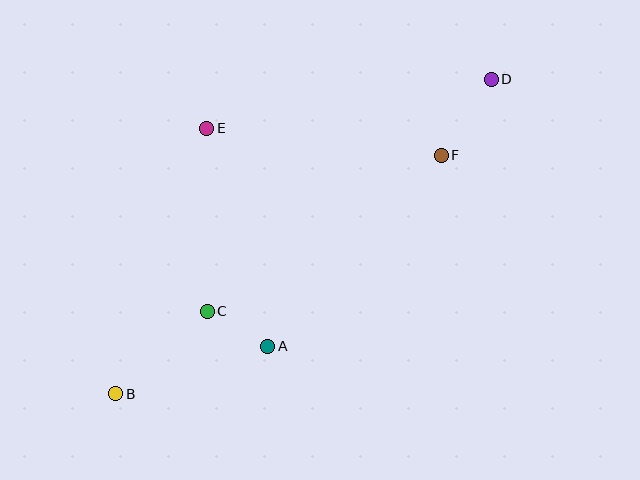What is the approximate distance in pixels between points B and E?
The distance between B and E is approximately 280 pixels.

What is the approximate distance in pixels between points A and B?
The distance between A and B is approximately 159 pixels.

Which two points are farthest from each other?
Points B and D are farthest from each other.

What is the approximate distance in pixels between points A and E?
The distance between A and E is approximately 226 pixels.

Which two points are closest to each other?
Points A and C are closest to each other.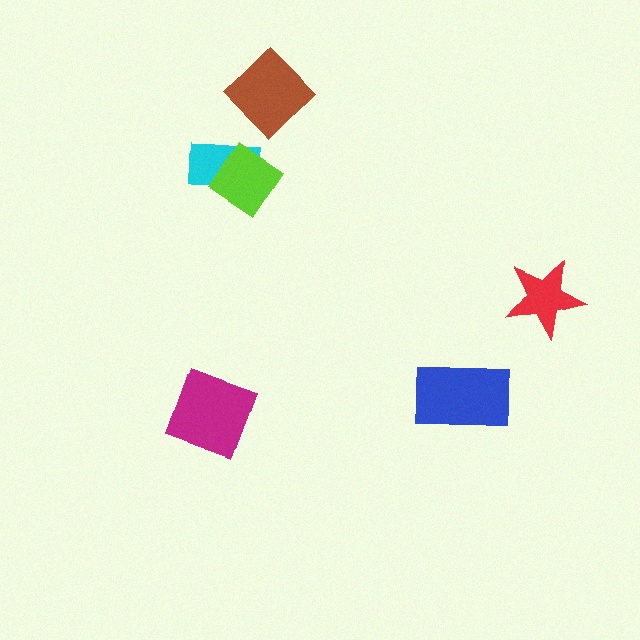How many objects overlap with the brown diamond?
0 objects overlap with the brown diamond.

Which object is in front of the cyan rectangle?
The lime diamond is in front of the cyan rectangle.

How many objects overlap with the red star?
0 objects overlap with the red star.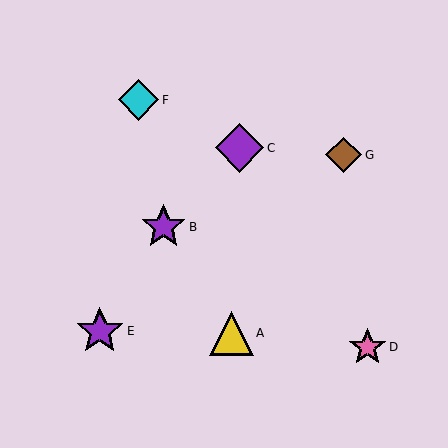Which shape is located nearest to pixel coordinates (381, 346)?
The pink star (labeled D) at (367, 347) is nearest to that location.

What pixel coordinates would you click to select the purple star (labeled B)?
Click at (163, 227) to select the purple star B.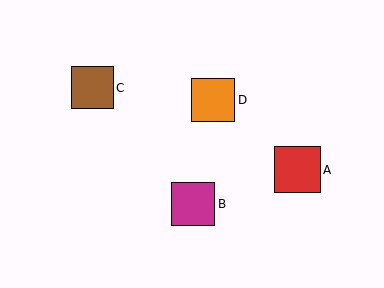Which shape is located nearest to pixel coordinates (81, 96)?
The brown square (labeled C) at (93, 88) is nearest to that location.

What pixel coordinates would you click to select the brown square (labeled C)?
Click at (93, 88) to select the brown square C.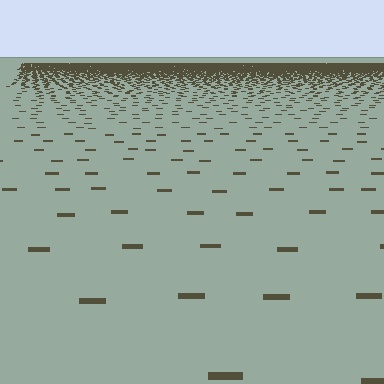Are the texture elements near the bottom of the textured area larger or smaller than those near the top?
Larger. Near the bottom, elements are closer to the viewer and appear at a bigger on-screen size.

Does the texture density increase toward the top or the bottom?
Density increases toward the top.